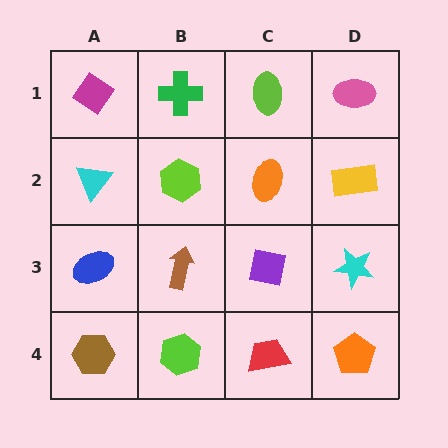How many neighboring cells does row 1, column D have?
2.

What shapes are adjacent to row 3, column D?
A yellow rectangle (row 2, column D), an orange pentagon (row 4, column D), a purple square (row 3, column C).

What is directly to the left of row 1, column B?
A magenta diamond.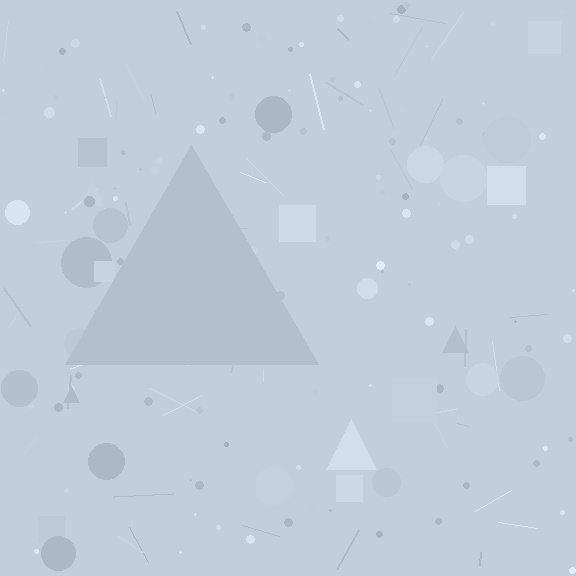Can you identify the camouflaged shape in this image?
The camouflaged shape is a triangle.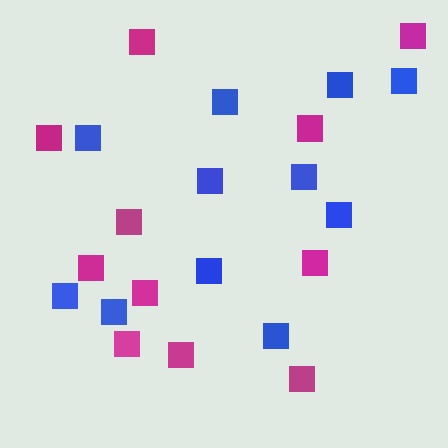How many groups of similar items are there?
There are 2 groups: one group of blue squares (11) and one group of magenta squares (11).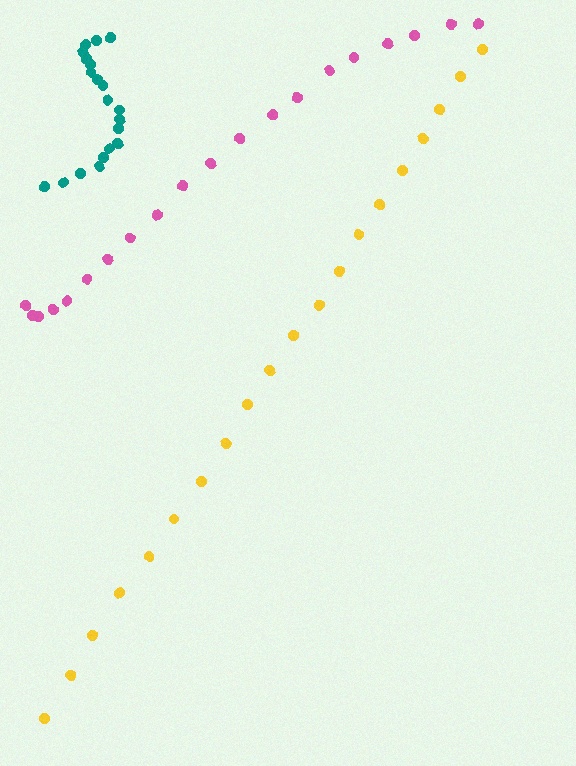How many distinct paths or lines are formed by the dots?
There are 3 distinct paths.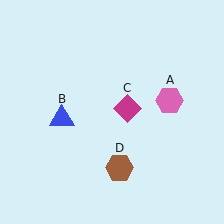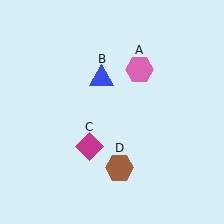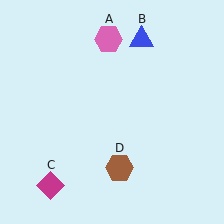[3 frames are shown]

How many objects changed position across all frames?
3 objects changed position: pink hexagon (object A), blue triangle (object B), magenta diamond (object C).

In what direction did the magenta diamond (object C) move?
The magenta diamond (object C) moved down and to the left.